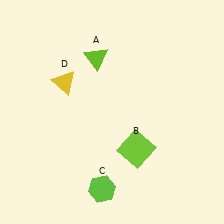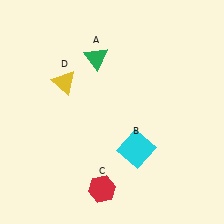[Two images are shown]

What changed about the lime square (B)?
In Image 1, B is lime. In Image 2, it changed to cyan.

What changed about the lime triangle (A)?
In Image 1, A is lime. In Image 2, it changed to green.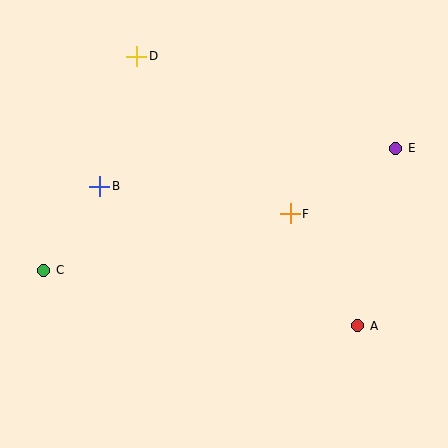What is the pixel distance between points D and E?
The distance between D and E is 275 pixels.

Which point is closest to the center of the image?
Point F at (290, 214) is closest to the center.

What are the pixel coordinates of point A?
Point A is at (358, 326).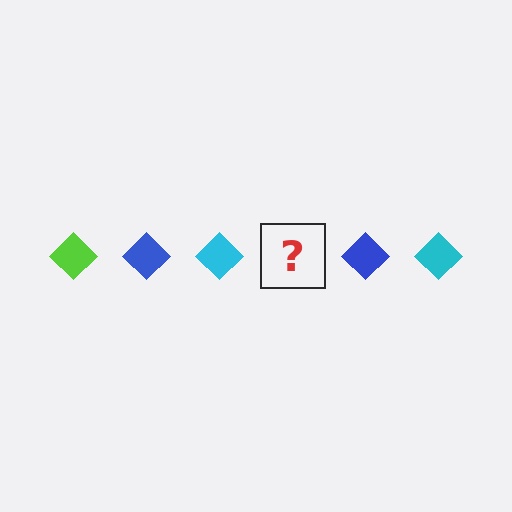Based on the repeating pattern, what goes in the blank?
The blank should be a lime diamond.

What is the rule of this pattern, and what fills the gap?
The rule is that the pattern cycles through lime, blue, cyan diamonds. The gap should be filled with a lime diamond.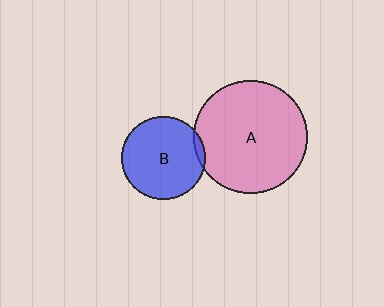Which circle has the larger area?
Circle A (pink).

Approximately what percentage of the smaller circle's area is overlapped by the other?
Approximately 5%.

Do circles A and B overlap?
Yes.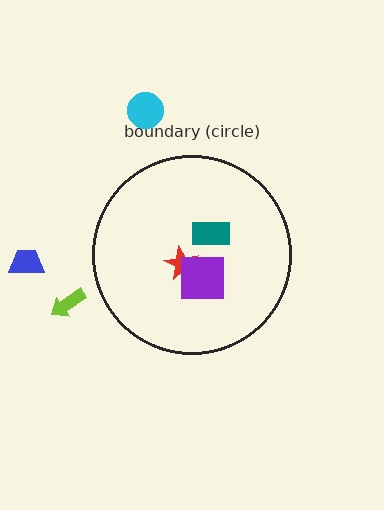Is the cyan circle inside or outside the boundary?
Outside.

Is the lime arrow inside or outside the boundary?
Outside.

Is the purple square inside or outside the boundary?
Inside.